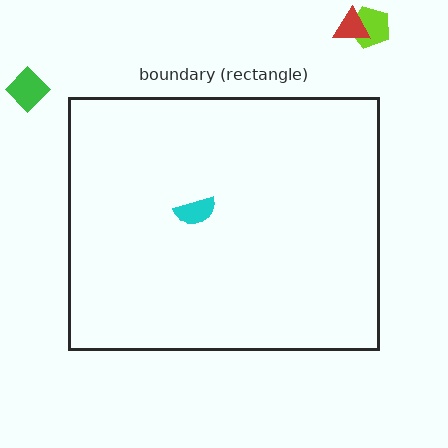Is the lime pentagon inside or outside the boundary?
Outside.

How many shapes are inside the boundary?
1 inside, 3 outside.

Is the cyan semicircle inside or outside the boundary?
Inside.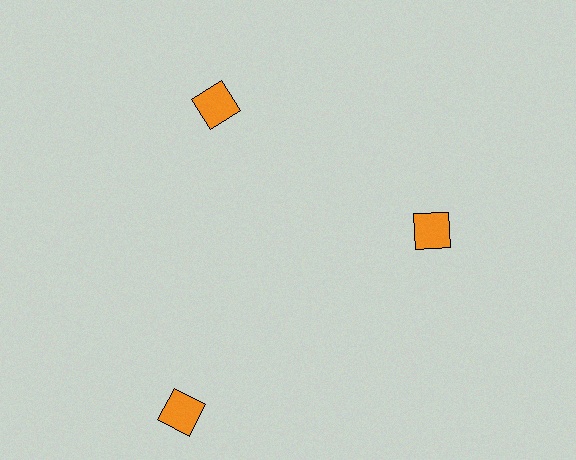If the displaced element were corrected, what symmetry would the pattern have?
It would have 3-fold rotational symmetry — the pattern would map onto itself every 120 degrees.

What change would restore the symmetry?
The symmetry would be restored by moving it inward, back onto the ring so that all 3 squares sit at equal angles and equal distance from the center.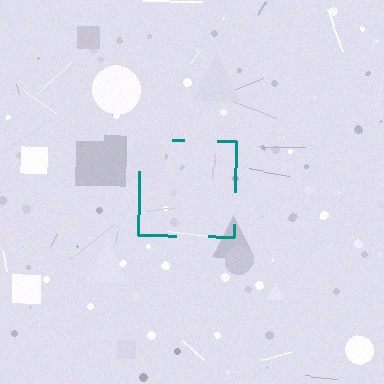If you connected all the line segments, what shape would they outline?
They would outline a square.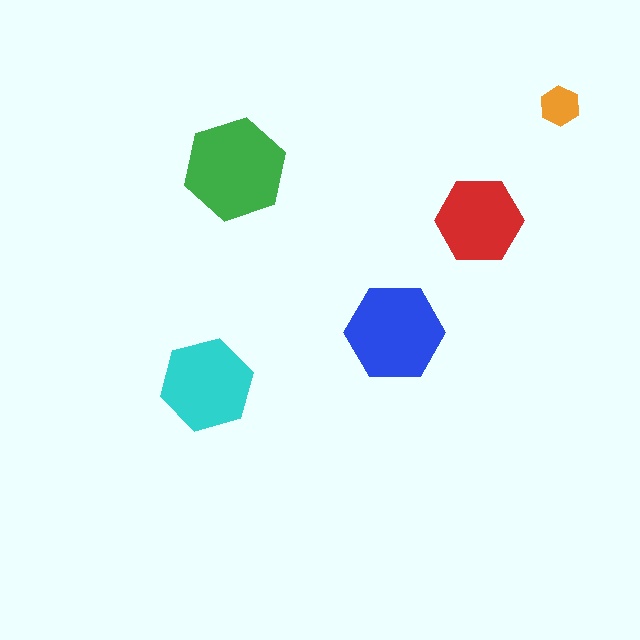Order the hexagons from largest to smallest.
the green one, the blue one, the cyan one, the red one, the orange one.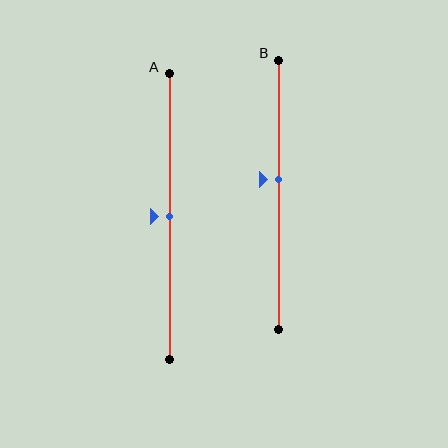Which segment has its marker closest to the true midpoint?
Segment A has its marker closest to the true midpoint.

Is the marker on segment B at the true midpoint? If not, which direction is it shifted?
No, the marker on segment B is shifted upward by about 6% of the segment length.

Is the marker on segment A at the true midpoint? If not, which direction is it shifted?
Yes, the marker on segment A is at the true midpoint.